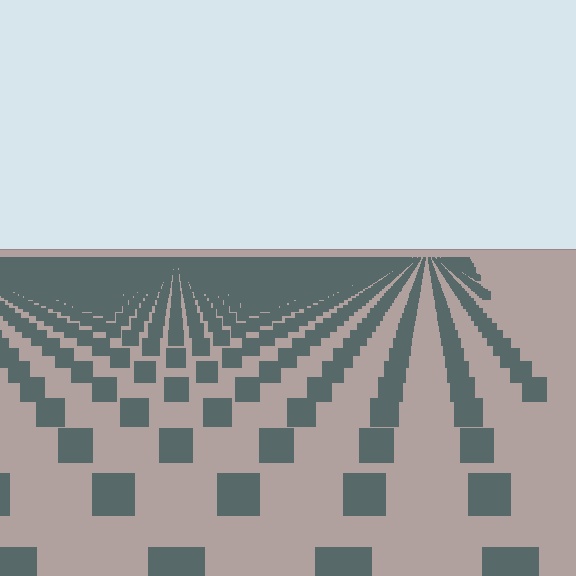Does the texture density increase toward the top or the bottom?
Density increases toward the top.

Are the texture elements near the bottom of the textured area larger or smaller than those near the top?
Larger. Near the bottom, elements are closer to the viewer and appear at a bigger on-screen size.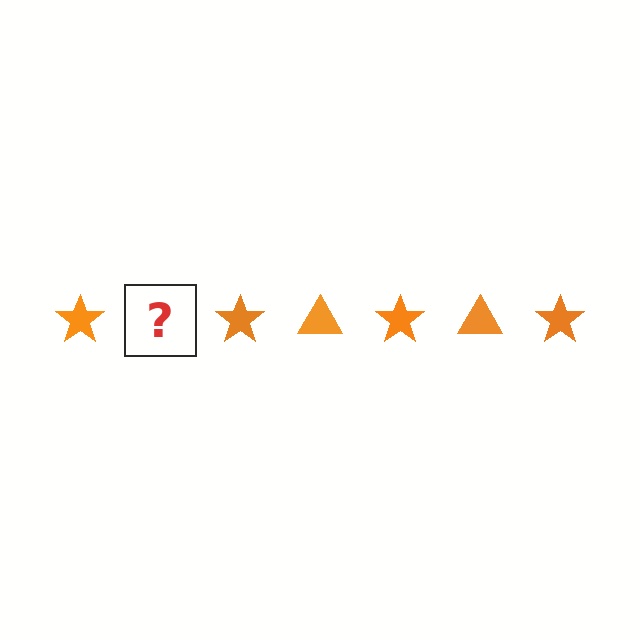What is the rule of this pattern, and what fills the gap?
The rule is that the pattern cycles through star, triangle shapes in orange. The gap should be filled with an orange triangle.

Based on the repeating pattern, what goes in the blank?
The blank should be an orange triangle.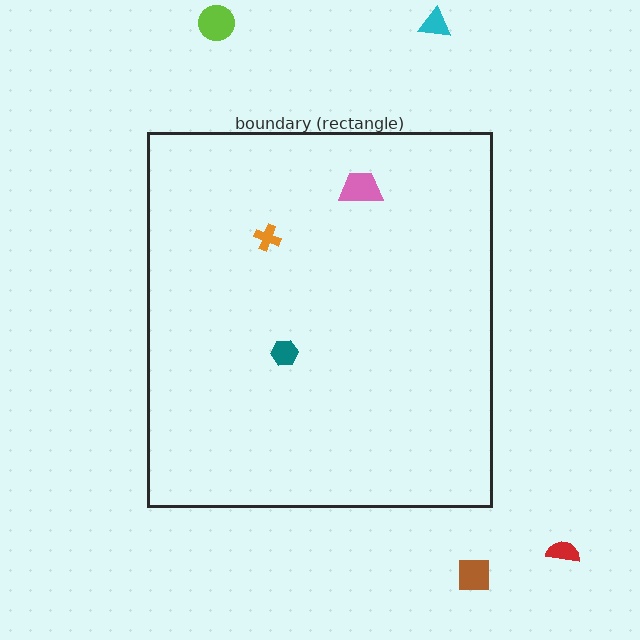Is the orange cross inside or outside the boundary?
Inside.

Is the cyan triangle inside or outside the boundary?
Outside.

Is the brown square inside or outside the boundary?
Outside.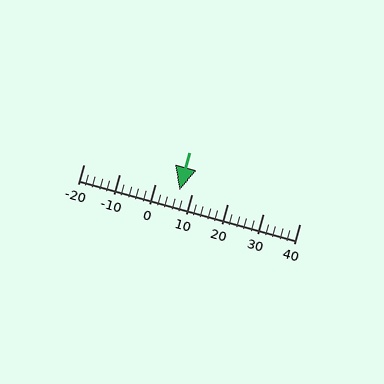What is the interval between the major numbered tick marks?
The major tick marks are spaced 10 units apart.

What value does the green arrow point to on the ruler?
The green arrow points to approximately 7.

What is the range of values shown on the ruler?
The ruler shows values from -20 to 40.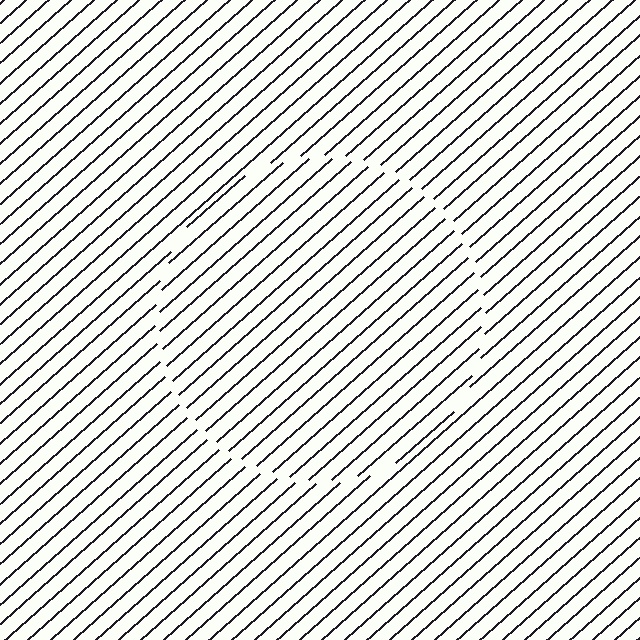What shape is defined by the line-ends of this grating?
An illusory circle. The interior of the shape contains the same grating, shifted by half a period — the contour is defined by the phase discontinuity where line-ends from the inner and outer gratings abut.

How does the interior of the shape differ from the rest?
The interior of the shape contains the same grating, shifted by half a period — the contour is defined by the phase discontinuity where line-ends from the inner and outer gratings abut.